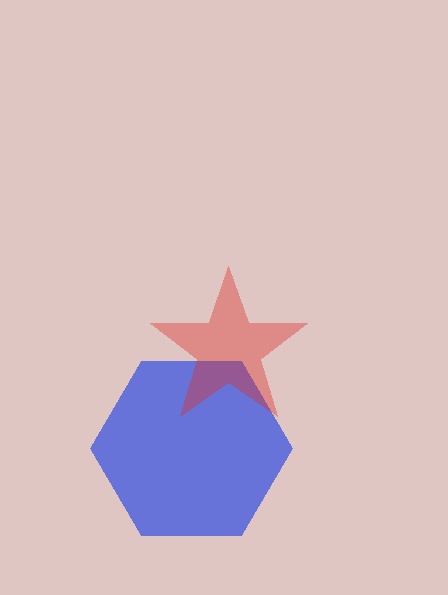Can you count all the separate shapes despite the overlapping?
Yes, there are 2 separate shapes.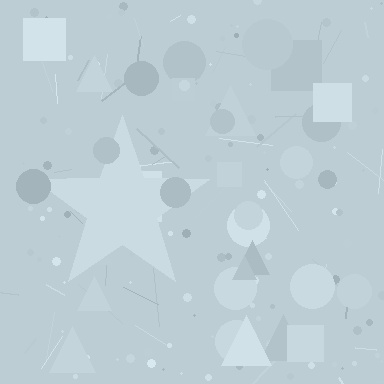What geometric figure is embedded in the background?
A star is embedded in the background.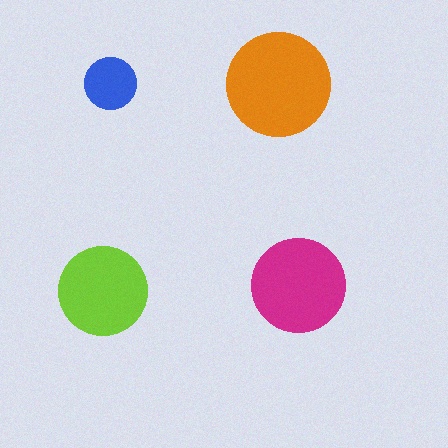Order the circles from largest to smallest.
the orange one, the magenta one, the lime one, the blue one.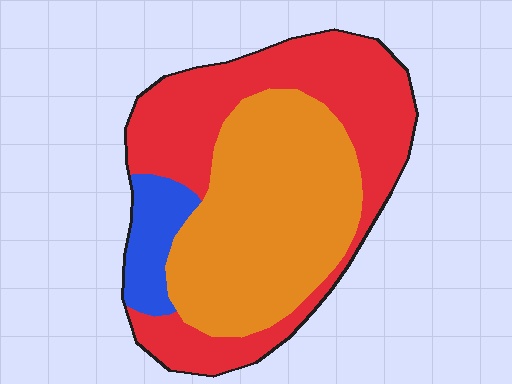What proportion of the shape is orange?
Orange covers 46% of the shape.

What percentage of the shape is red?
Red takes up between a third and a half of the shape.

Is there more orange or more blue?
Orange.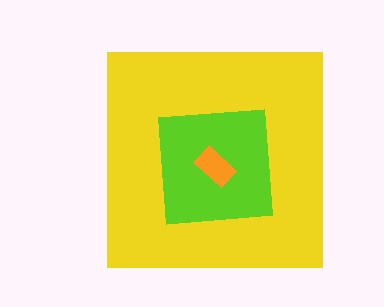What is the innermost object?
The orange rectangle.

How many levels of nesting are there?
3.